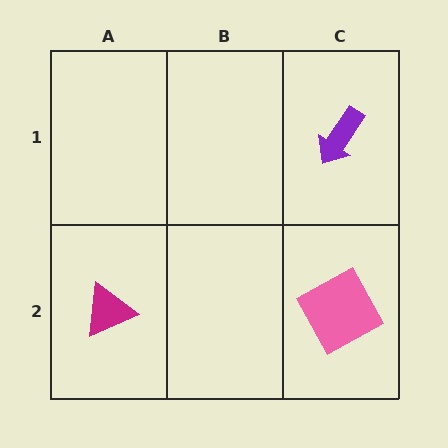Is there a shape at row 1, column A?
No, that cell is empty.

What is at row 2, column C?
A pink square.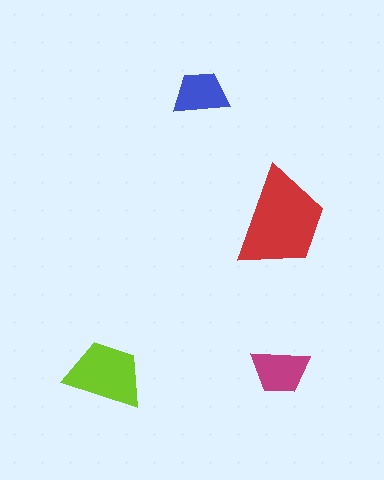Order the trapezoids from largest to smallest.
the red one, the lime one, the magenta one, the blue one.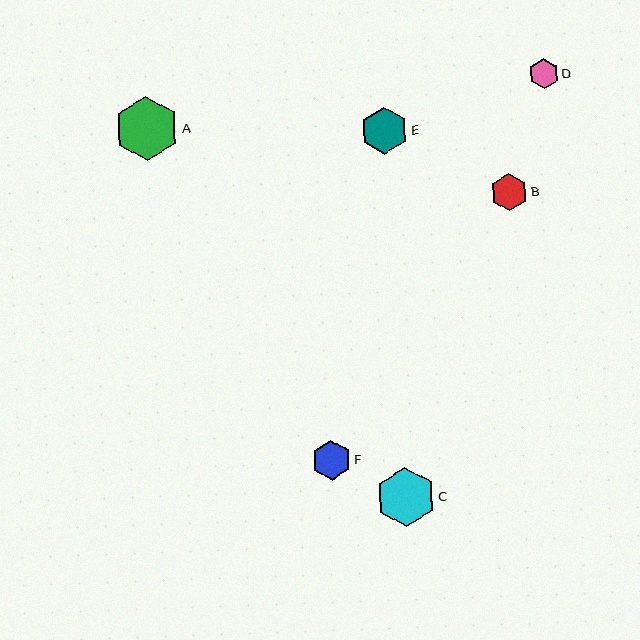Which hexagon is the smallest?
Hexagon D is the smallest with a size of approximately 30 pixels.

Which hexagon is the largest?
Hexagon A is the largest with a size of approximately 65 pixels.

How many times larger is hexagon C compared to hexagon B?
Hexagon C is approximately 1.6 times the size of hexagon B.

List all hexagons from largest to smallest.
From largest to smallest: A, C, E, F, B, D.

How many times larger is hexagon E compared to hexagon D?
Hexagon E is approximately 1.6 times the size of hexagon D.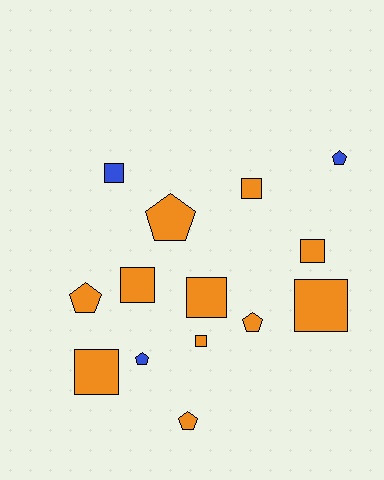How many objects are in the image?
There are 14 objects.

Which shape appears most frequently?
Square, with 8 objects.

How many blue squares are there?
There is 1 blue square.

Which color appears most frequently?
Orange, with 11 objects.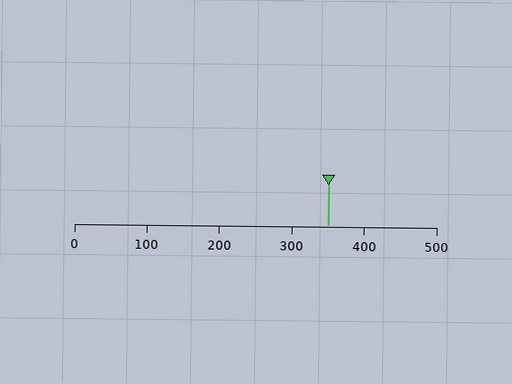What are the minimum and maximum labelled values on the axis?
The axis runs from 0 to 500.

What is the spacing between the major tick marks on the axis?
The major ticks are spaced 100 apart.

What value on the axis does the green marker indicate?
The marker indicates approximately 350.